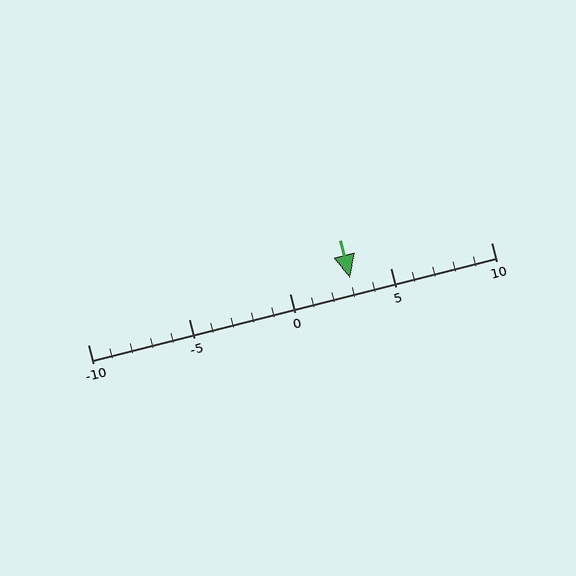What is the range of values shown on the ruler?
The ruler shows values from -10 to 10.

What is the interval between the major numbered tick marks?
The major tick marks are spaced 5 units apart.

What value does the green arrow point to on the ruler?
The green arrow points to approximately 3.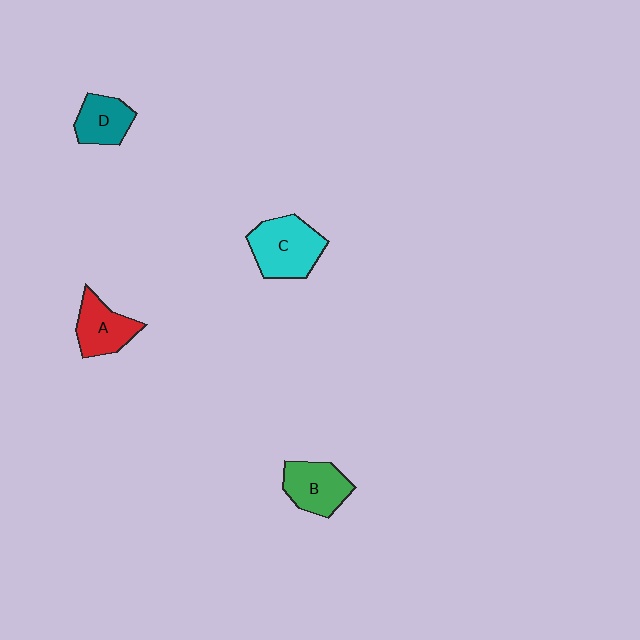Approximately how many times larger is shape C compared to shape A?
Approximately 1.4 times.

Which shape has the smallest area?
Shape D (teal).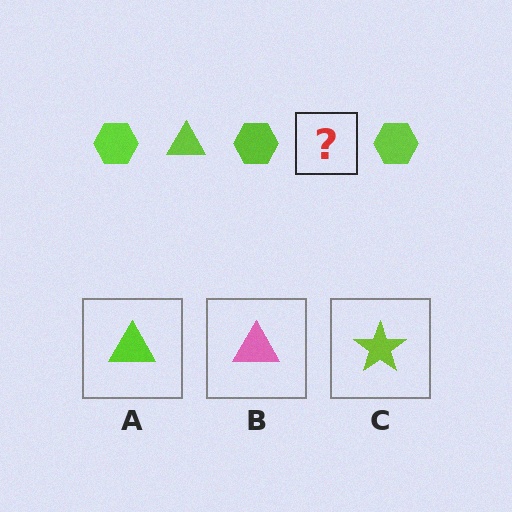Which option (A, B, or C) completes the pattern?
A.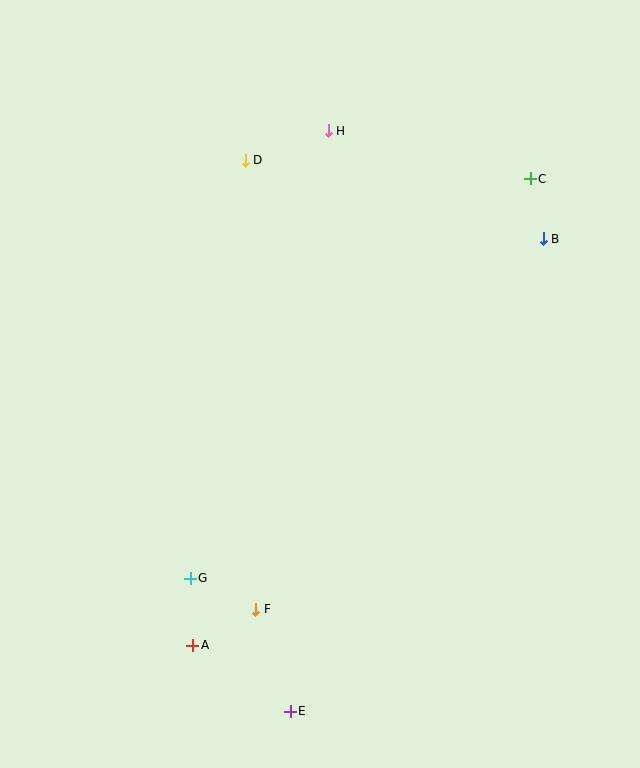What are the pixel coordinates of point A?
Point A is at (193, 645).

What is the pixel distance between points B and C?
The distance between B and C is 62 pixels.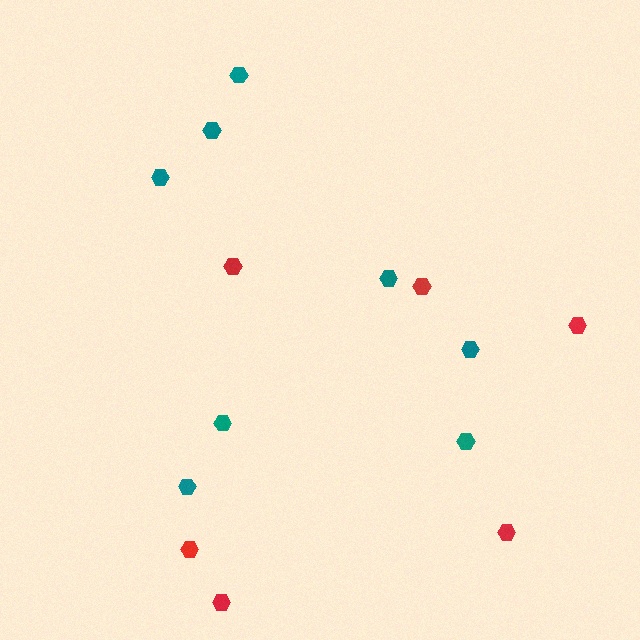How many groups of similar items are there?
There are 2 groups: one group of red hexagons (6) and one group of teal hexagons (8).